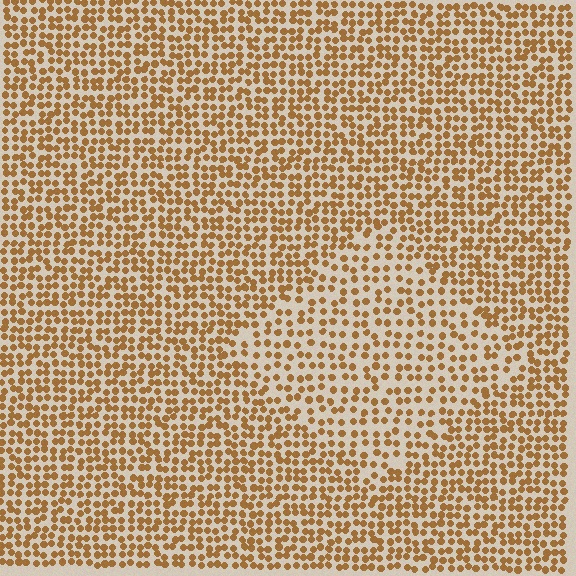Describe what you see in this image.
The image contains small brown elements arranged at two different densities. A diamond-shaped region is visible where the elements are less densely packed than the surrounding area.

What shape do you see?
I see a diamond.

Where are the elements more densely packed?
The elements are more densely packed outside the diamond boundary.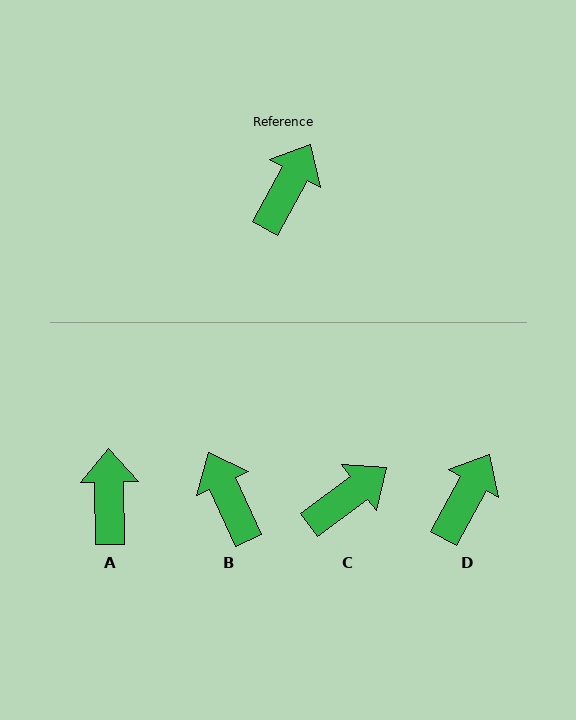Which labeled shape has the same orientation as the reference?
D.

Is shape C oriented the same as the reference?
No, it is off by about 25 degrees.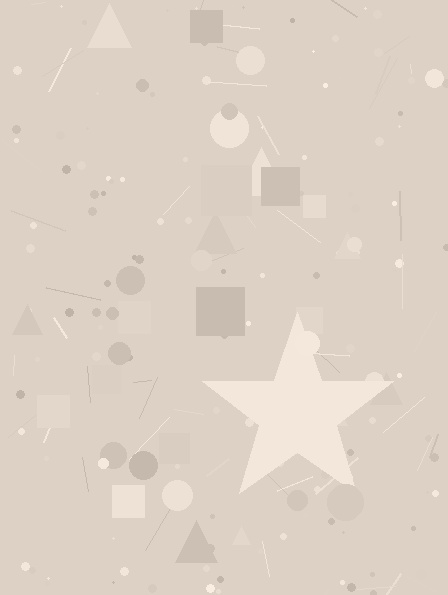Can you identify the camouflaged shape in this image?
The camouflaged shape is a star.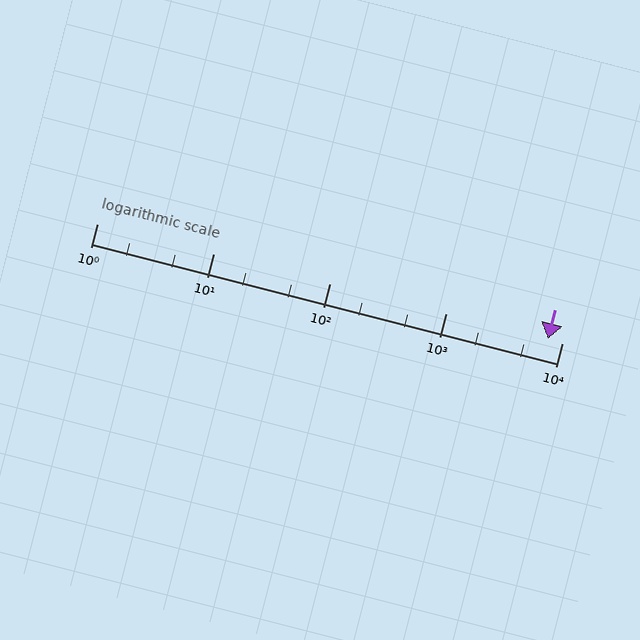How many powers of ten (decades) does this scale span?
The scale spans 4 decades, from 1 to 10000.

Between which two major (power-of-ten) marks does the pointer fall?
The pointer is between 1000 and 10000.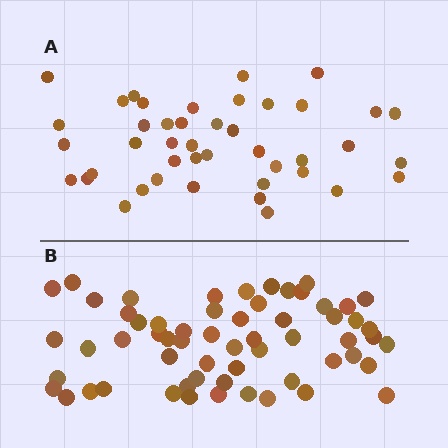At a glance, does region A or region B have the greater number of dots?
Region B (the bottom region) has more dots.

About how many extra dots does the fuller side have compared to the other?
Region B has approximately 15 more dots than region A.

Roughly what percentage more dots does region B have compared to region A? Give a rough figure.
About 40% more.